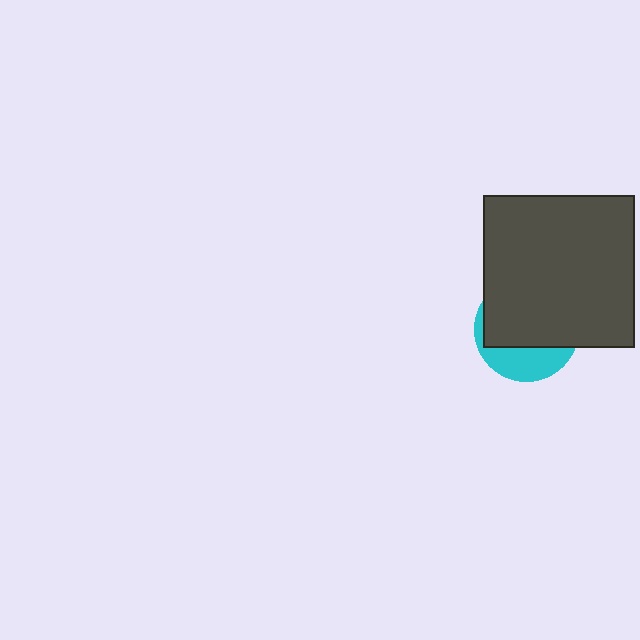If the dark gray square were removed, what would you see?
You would see the complete cyan circle.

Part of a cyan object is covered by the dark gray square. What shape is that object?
It is a circle.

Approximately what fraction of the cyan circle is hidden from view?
Roughly 67% of the cyan circle is hidden behind the dark gray square.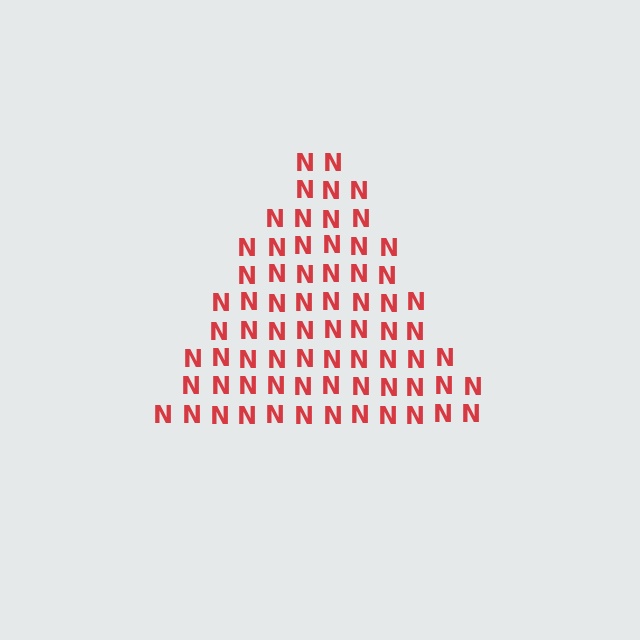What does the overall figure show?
The overall figure shows a triangle.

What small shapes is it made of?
It is made of small letter N's.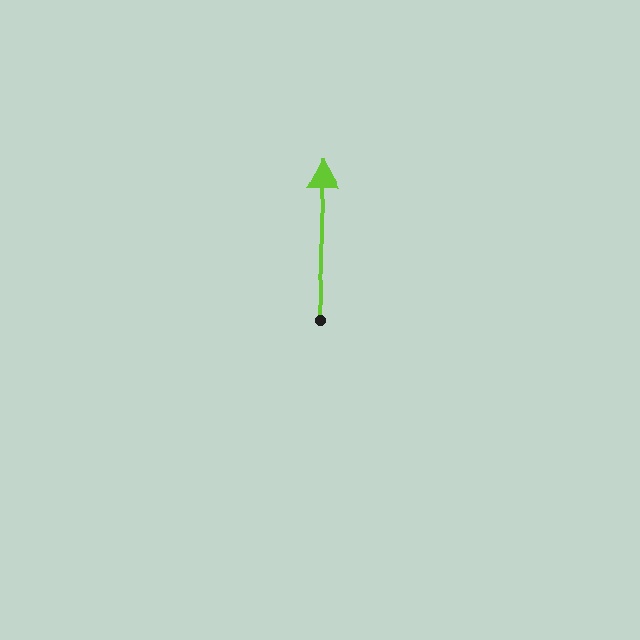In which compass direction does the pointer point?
North.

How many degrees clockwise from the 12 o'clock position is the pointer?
Approximately 359 degrees.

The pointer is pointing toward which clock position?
Roughly 12 o'clock.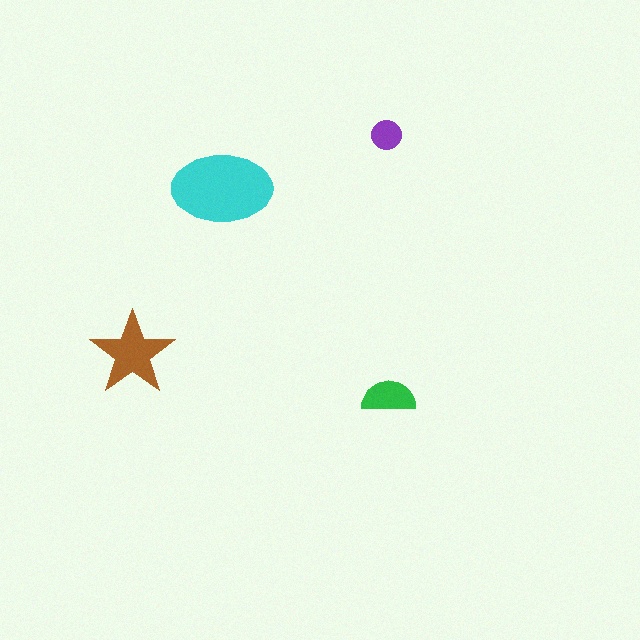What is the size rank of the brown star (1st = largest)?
2nd.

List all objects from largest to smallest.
The cyan ellipse, the brown star, the green semicircle, the purple circle.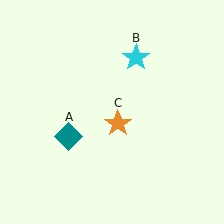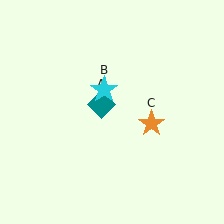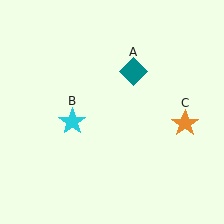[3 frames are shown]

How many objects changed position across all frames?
3 objects changed position: teal diamond (object A), cyan star (object B), orange star (object C).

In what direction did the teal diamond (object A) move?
The teal diamond (object A) moved up and to the right.